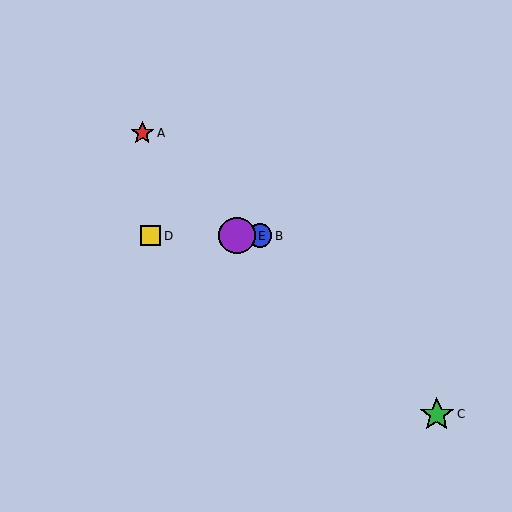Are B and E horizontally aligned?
Yes, both are at y≈236.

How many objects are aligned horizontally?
3 objects (B, D, E) are aligned horizontally.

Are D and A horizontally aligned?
No, D is at y≈236 and A is at y≈133.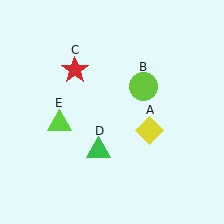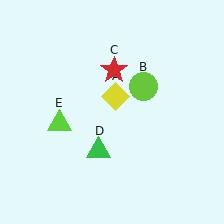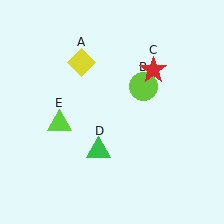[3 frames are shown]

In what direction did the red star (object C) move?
The red star (object C) moved right.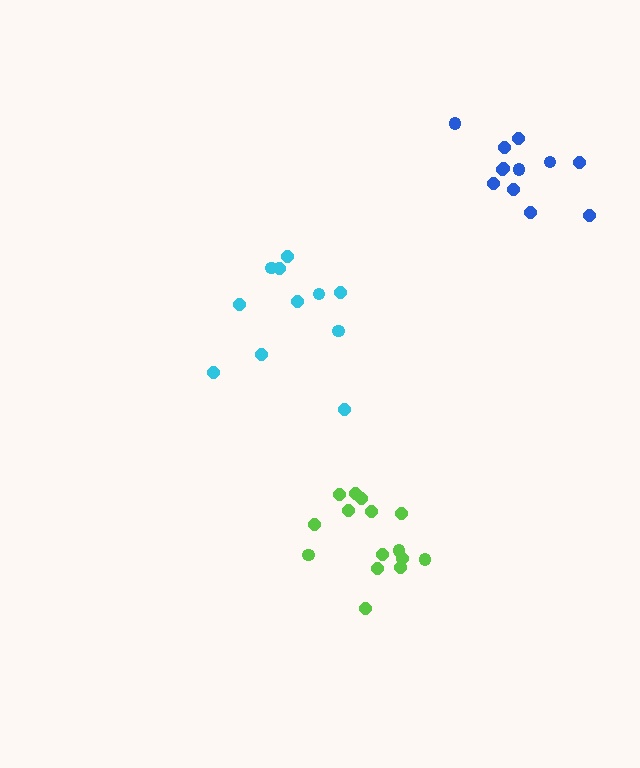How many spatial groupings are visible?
There are 3 spatial groupings.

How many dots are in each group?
Group 1: 12 dots, Group 2: 15 dots, Group 3: 11 dots (38 total).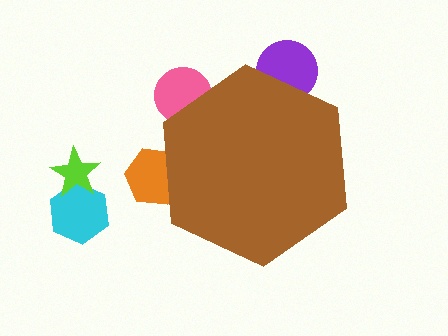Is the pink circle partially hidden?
Yes, the pink circle is partially hidden behind the brown hexagon.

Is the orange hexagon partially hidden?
Yes, the orange hexagon is partially hidden behind the brown hexagon.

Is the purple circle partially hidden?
Yes, the purple circle is partially hidden behind the brown hexagon.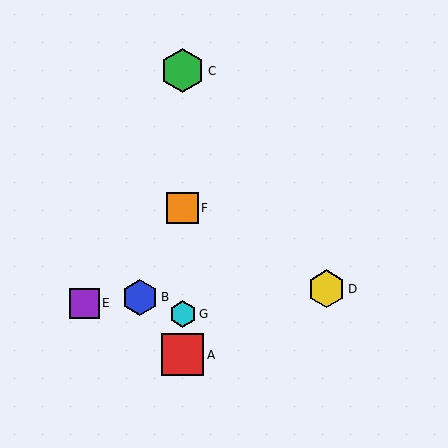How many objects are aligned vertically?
4 objects (A, C, F, G) are aligned vertically.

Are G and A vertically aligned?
Yes, both are at x≈183.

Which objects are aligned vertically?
Objects A, C, F, G are aligned vertically.